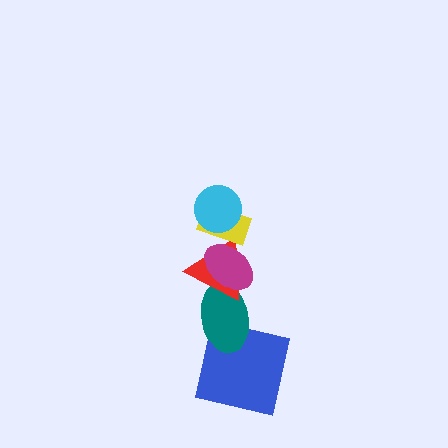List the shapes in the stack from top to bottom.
From top to bottom: the cyan circle, the yellow rectangle, the magenta ellipse, the red triangle, the teal ellipse, the blue square.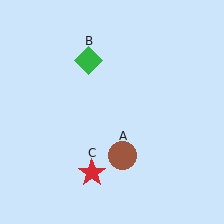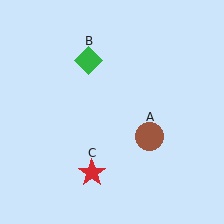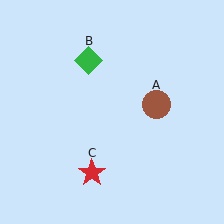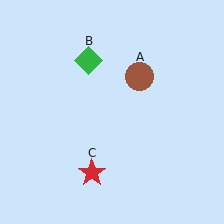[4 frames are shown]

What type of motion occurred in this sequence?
The brown circle (object A) rotated counterclockwise around the center of the scene.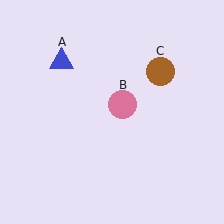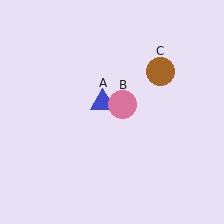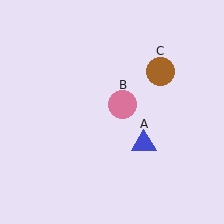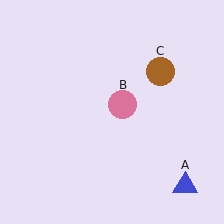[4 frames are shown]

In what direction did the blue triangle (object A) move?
The blue triangle (object A) moved down and to the right.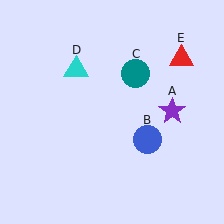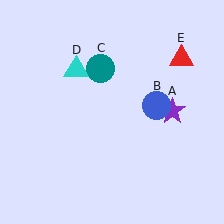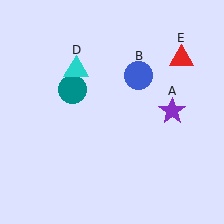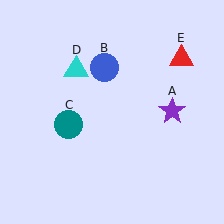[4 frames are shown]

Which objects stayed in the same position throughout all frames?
Purple star (object A) and cyan triangle (object D) and red triangle (object E) remained stationary.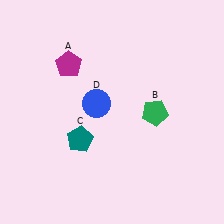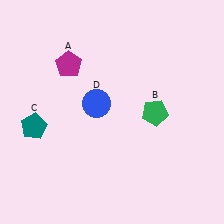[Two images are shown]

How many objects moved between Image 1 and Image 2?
1 object moved between the two images.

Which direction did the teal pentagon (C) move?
The teal pentagon (C) moved left.